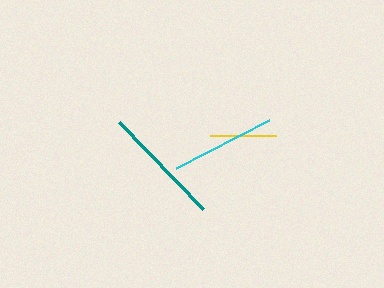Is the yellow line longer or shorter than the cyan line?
The cyan line is longer than the yellow line.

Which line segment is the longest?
The teal line is the longest at approximately 121 pixels.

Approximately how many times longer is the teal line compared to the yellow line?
The teal line is approximately 1.8 times the length of the yellow line.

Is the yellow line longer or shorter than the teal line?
The teal line is longer than the yellow line.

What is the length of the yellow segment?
The yellow segment is approximately 66 pixels long.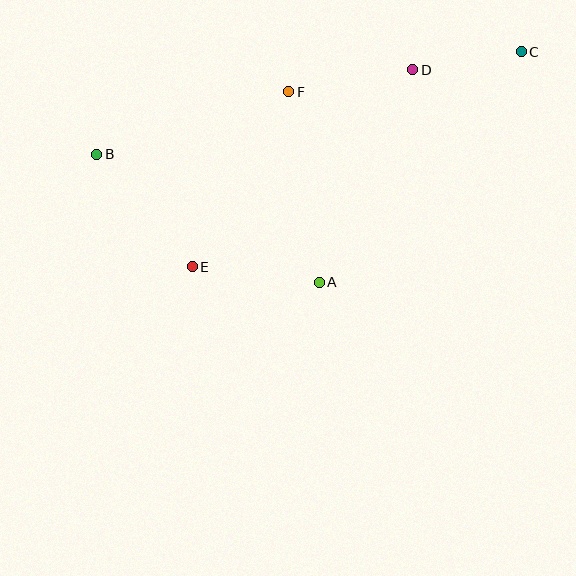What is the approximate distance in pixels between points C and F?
The distance between C and F is approximately 236 pixels.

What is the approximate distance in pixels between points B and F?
The distance between B and F is approximately 202 pixels.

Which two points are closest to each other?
Points C and D are closest to each other.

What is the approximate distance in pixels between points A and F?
The distance between A and F is approximately 193 pixels.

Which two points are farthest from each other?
Points B and C are farthest from each other.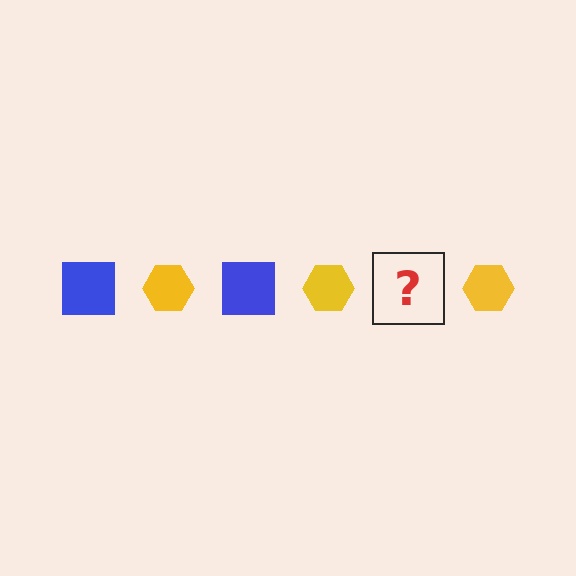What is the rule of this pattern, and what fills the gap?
The rule is that the pattern alternates between blue square and yellow hexagon. The gap should be filled with a blue square.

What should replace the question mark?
The question mark should be replaced with a blue square.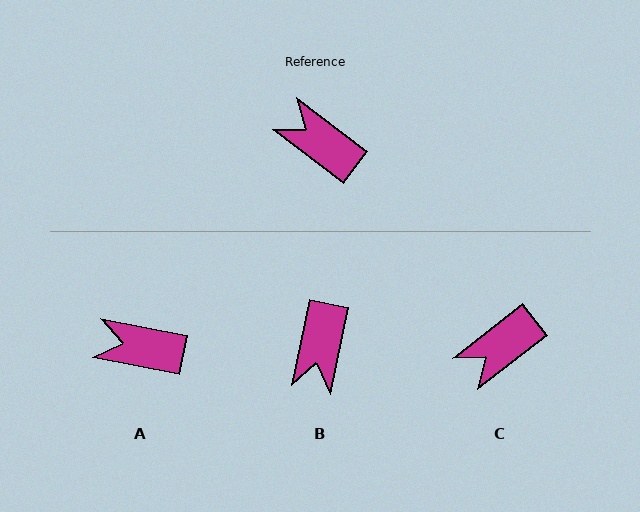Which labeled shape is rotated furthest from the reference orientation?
B, about 115 degrees away.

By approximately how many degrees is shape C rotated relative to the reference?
Approximately 75 degrees counter-clockwise.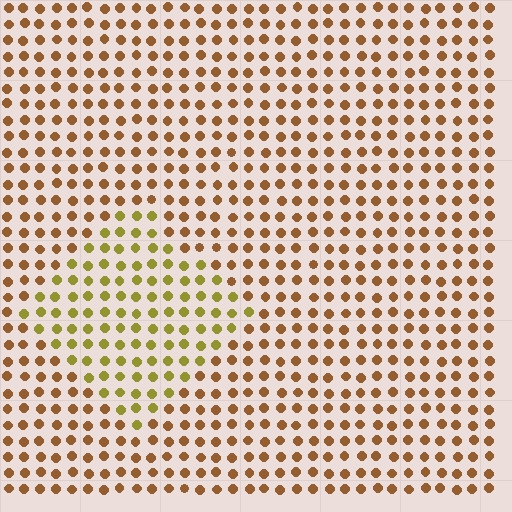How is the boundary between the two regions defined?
The boundary is defined purely by a slight shift in hue (about 34 degrees). Spacing, size, and orientation are identical on both sides.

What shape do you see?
I see a diamond.